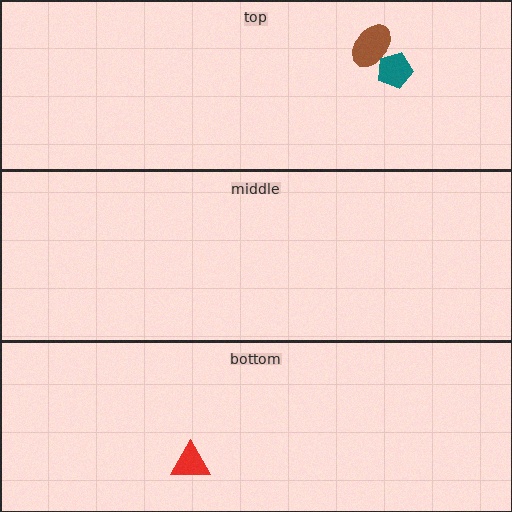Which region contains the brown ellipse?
The top region.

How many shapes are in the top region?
2.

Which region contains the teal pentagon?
The top region.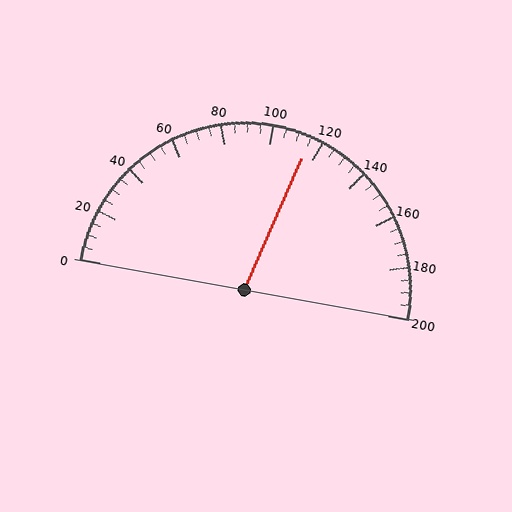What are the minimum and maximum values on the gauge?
The gauge ranges from 0 to 200.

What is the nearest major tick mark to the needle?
The nearest major tick mark is 120.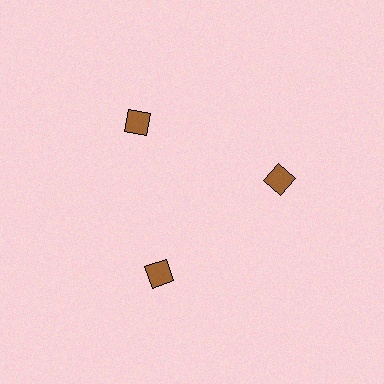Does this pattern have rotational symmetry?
Yes, this pattern has 3-fold rotational symmetry. It looks the same after rotating 120 degrees around the center.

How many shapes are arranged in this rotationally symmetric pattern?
There are 3 shapes, arranged in 3 groups of 1.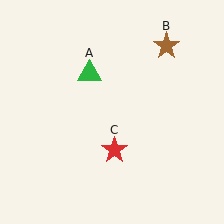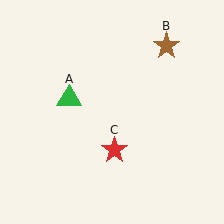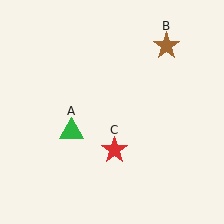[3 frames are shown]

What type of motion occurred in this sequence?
The green triangle (object A) rotated counterclockwise around the center of the scene.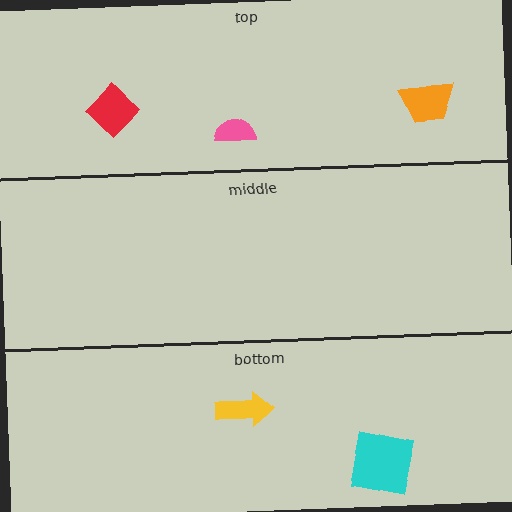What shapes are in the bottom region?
The cyan square, the yellow arrow.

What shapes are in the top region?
The orange trapezoid, the red diamond, the pink semicircle.